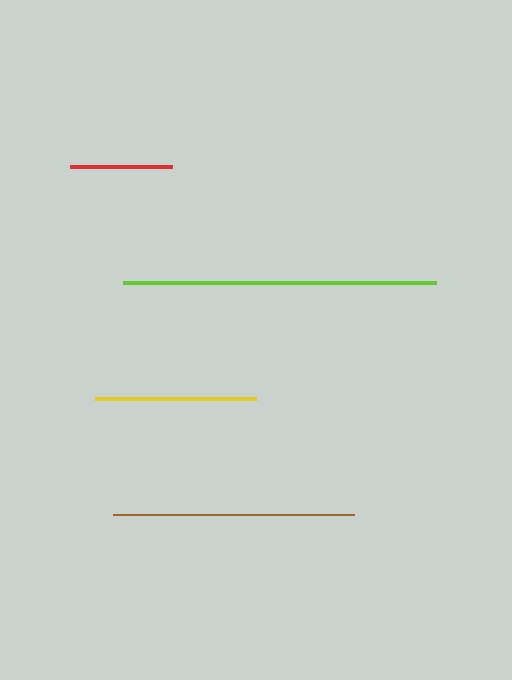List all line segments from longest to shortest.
From longest to shortest: lime, brown, yellow, red.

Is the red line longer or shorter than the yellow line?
The yellow line is longer than the red line.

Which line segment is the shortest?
The red line is the shortest at approximately 102 pixels.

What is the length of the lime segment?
The lime segment is approximately 313 pixels long.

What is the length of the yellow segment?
The yellow segment is approximately 161 pixels long.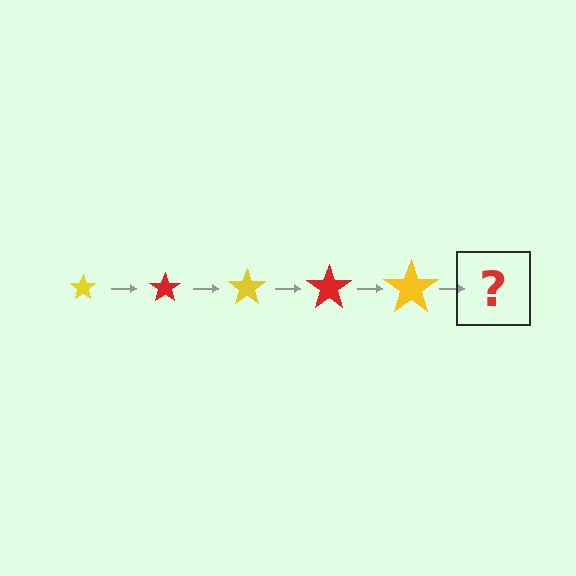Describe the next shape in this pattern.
It should be a red star, larger than the previous one.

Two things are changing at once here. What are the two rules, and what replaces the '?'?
The two rules are that the star grows larger each step and the color cycles through yellow and red. The '?' should be a red star, larger than the previous one.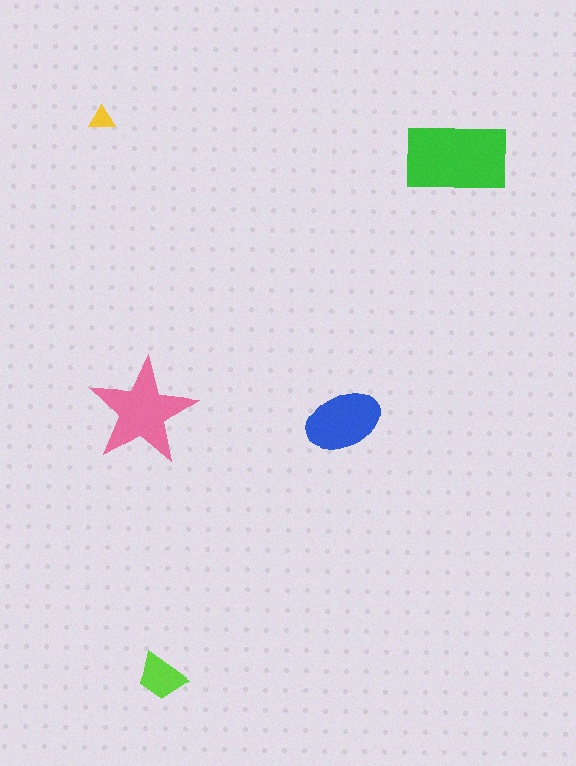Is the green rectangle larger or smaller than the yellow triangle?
Larger.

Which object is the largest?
The green rectangle.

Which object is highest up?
The yellow triangle is topmost.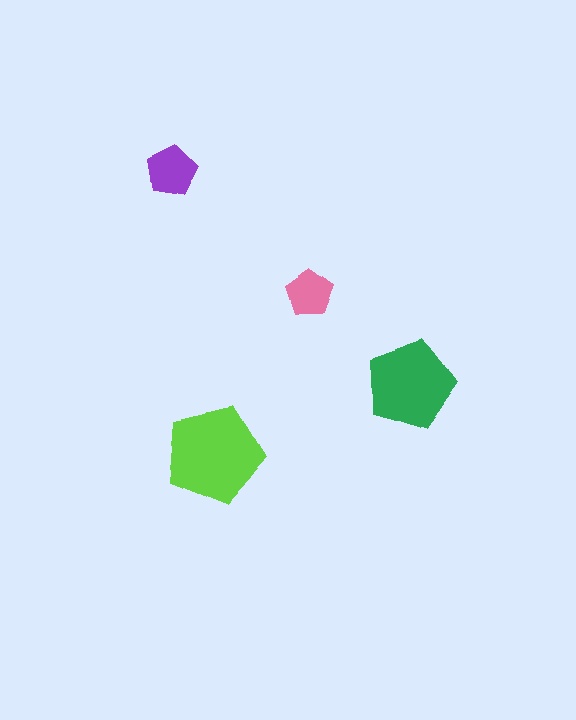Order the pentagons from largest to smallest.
the lime one, the green one, the purple one, the pink one.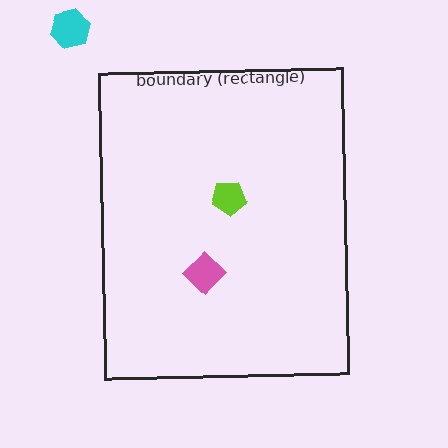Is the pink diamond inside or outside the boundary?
Inside.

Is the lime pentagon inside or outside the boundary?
Inside.